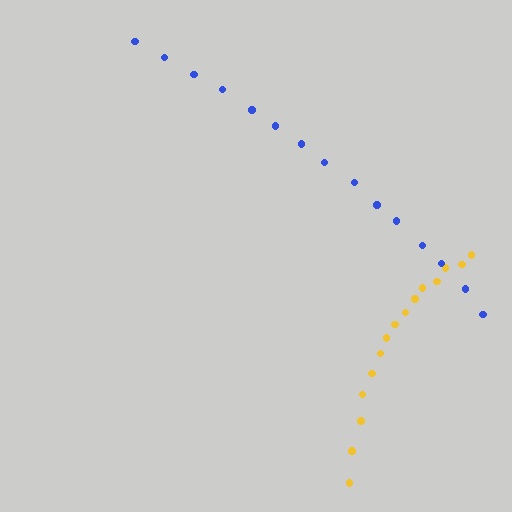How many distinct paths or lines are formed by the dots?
There are 2 distinct paths.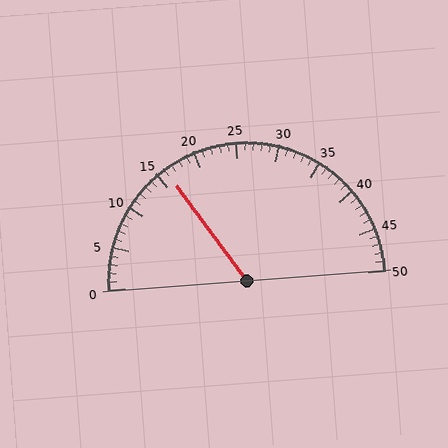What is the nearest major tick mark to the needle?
The nearest major tick mark is 15.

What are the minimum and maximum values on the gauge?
The gauge ranges from 0 to 50.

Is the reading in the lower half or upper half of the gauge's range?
The reading is in the lower half of the range (0 to 50).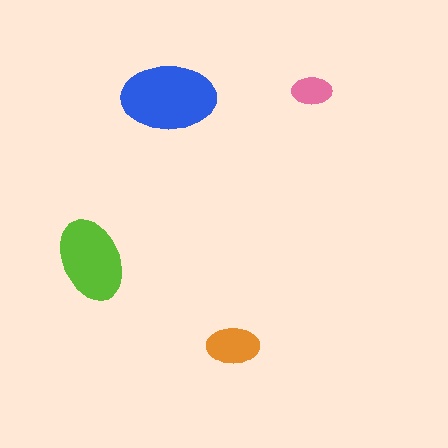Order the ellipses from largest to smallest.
the blue one, the lime one, the orange one, the pink one.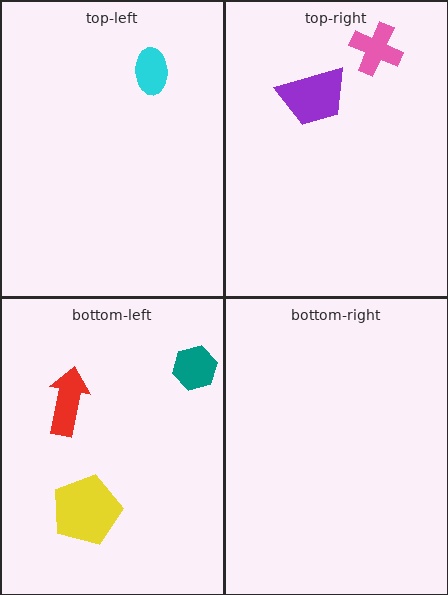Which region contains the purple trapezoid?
The top-right region.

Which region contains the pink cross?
The top-right region.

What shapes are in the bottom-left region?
The red arrow, the teal hexagon, the yellow pentagon.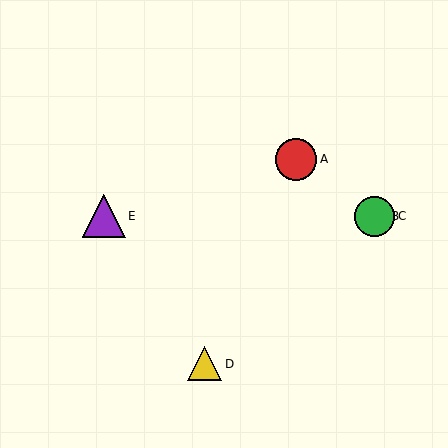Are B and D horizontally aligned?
No, B is at y≈216 and D is at y≈364.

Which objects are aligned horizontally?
Objects B, C, E are aligned horizontally.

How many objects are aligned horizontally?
3 objects (B, C, E) are aligned horizontally.